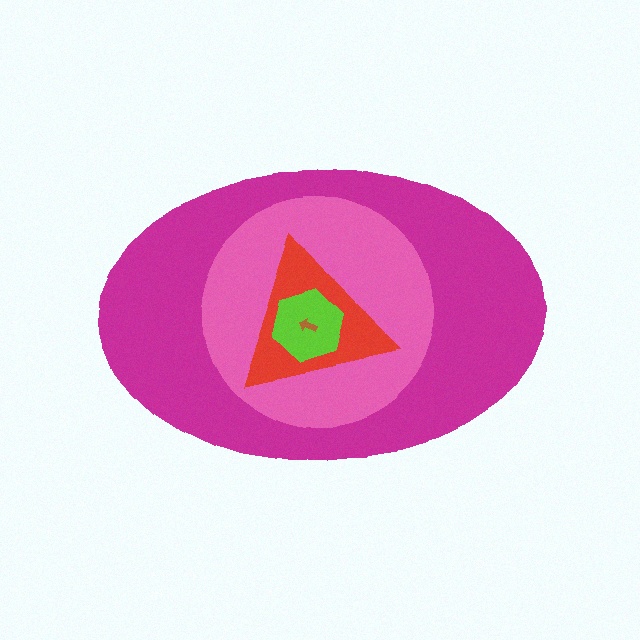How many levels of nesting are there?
5.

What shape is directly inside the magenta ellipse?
The pink circle.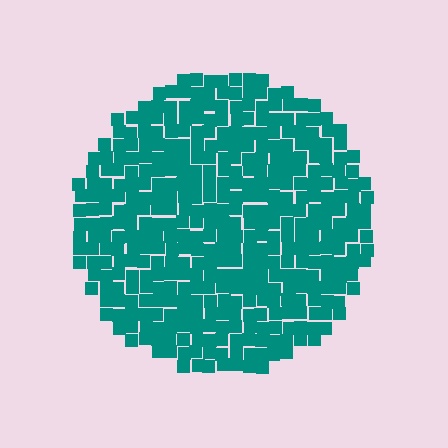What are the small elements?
The small elements are squares.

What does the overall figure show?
The overall figure shows a circle.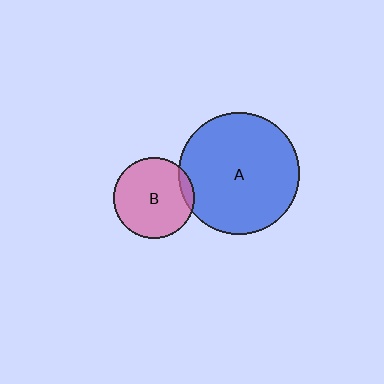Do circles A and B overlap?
Yes.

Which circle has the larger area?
Circle A (blue).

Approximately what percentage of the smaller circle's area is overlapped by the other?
Approximately 10%.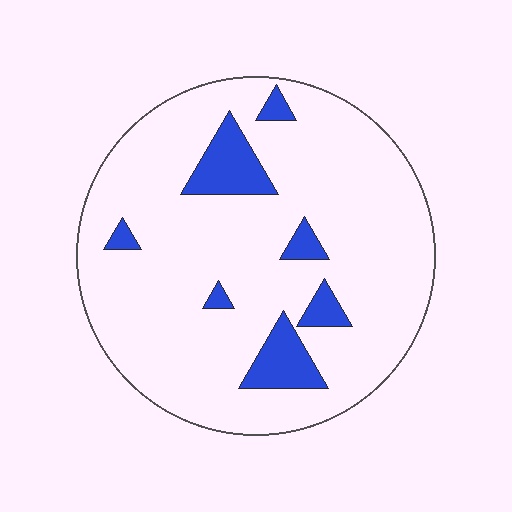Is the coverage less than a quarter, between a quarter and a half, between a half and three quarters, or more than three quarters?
Less than a quarter.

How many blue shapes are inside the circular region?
7.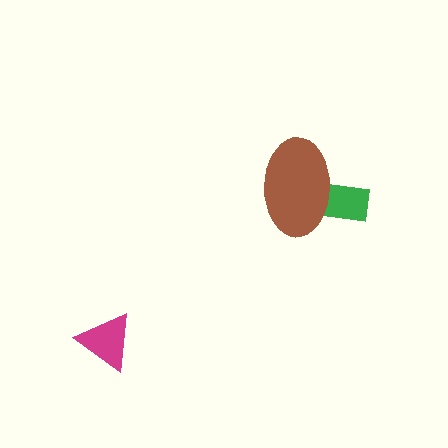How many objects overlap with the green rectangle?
1 object overlaps with the green rectangle.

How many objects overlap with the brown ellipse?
1 object overlaps with the brown ellipse.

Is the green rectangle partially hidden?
Yes, it is partially covered by another shape.